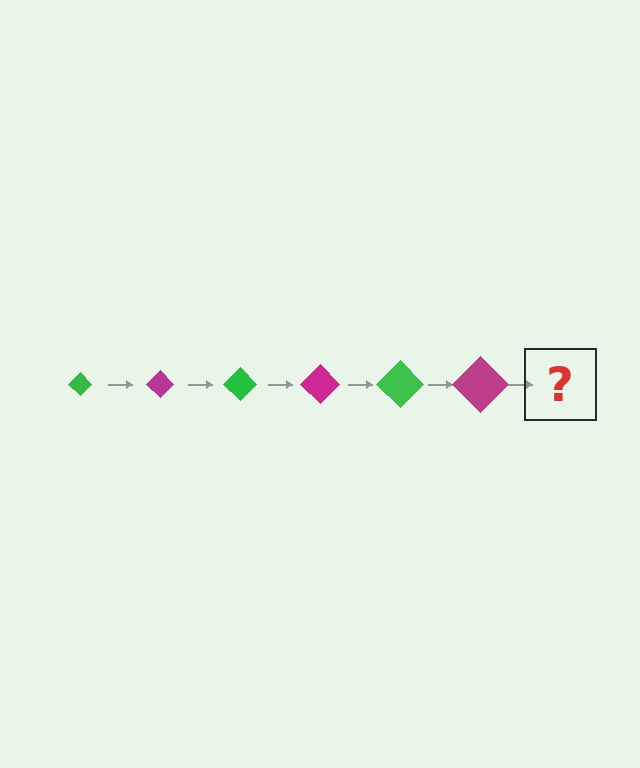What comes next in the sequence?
The next element should be a green diamond, larger than the previous one.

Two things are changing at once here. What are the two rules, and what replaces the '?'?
The two rules are that the diamond grows larger each step and the color cycles through green and magenta. The '?' should be a green diamond, larger than the previous one.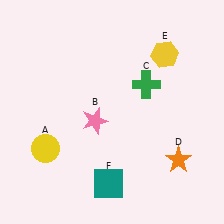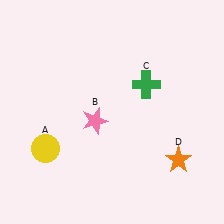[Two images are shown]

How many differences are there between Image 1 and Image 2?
There are 2 differences between the two images.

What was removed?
The yellow hexagon (E), the teal square (F) were removed in Image 2.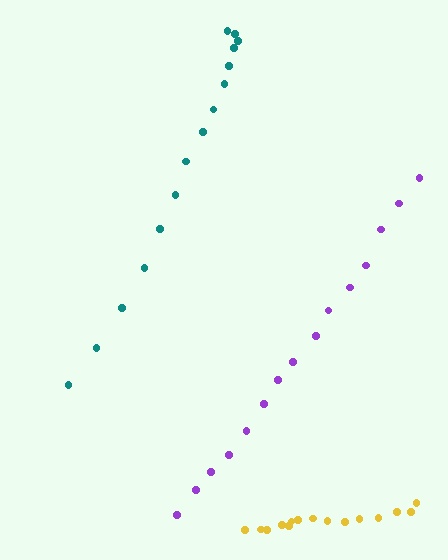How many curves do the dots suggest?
There are 3 distinct paths.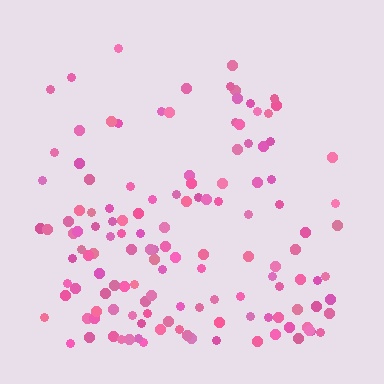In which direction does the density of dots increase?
From top to bottom, with the bottom side densest.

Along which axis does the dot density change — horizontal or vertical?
Vertical.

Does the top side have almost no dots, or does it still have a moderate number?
Still a moderate number, just noticeably fewer than the bottom.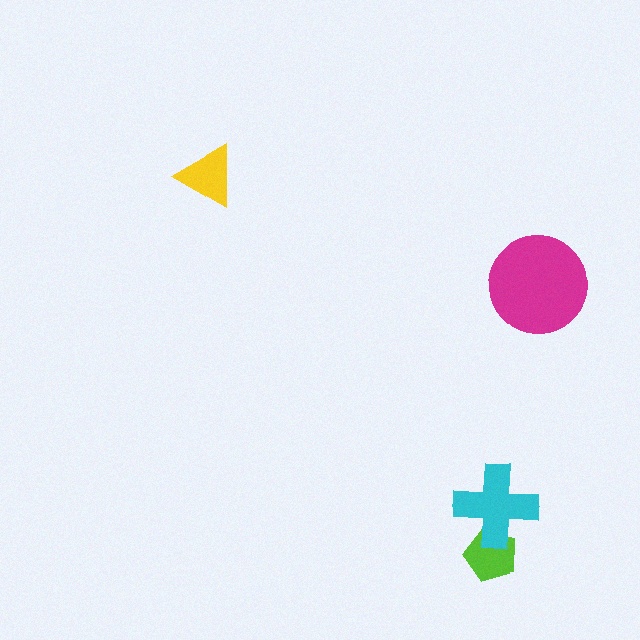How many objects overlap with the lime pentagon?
1 object overlaps with the lime pentagon.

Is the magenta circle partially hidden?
No, no other shape covers it.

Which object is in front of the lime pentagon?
The cyan cross is in front of the lime pentagon.